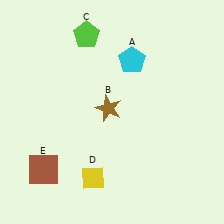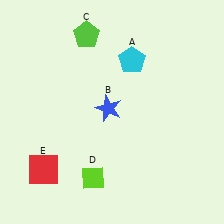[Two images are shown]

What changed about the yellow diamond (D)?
In Image 1, D is yellow. In Image 2, it changed to lime.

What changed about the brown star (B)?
In Image 1, B is brown. In Image 2, it changed to blue.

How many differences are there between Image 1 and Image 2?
There are 3 differences between the two images.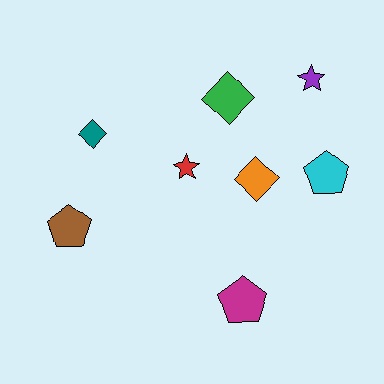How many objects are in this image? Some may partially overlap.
There are 8 objects.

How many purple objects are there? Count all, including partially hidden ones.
There is 1 purple object.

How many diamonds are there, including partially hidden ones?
There are 3 diamonds.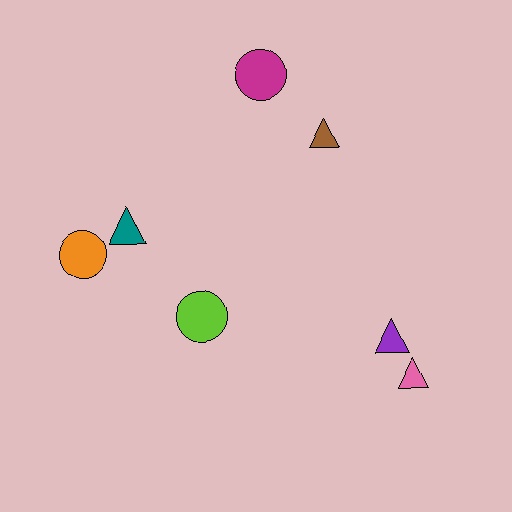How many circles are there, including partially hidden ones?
There are 3 circles.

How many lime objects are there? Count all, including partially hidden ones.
There is 1 lime object.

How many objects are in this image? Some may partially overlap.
There are 7 objects.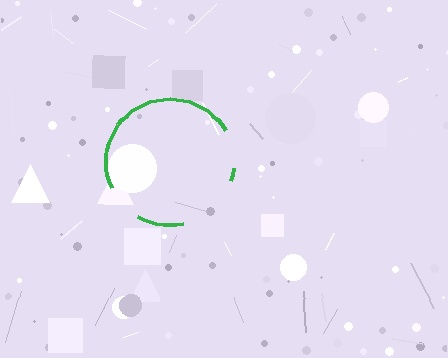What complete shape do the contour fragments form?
The contour fragments form a circle.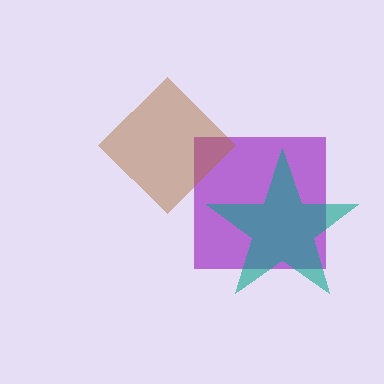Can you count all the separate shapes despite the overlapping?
Yes, there are 3 separate shapes.